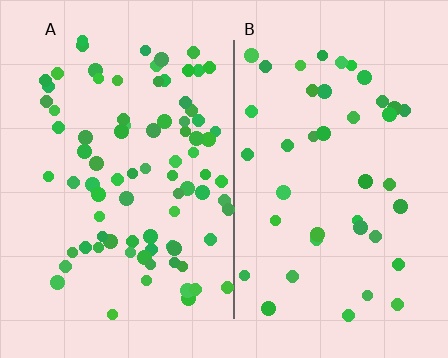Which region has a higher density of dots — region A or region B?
A (the left).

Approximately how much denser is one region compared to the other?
Approximately 2.0× — region A over region B.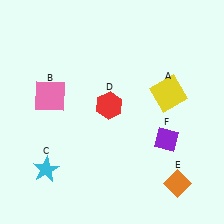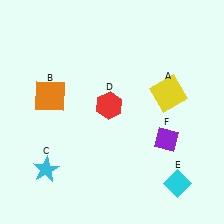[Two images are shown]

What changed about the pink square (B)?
In Image 1, B is pink. In Image 2, it changed to orange.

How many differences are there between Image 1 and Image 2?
There are 2 differences between the two images.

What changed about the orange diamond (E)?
In Image 1, E is orange. In Image 2, it changed to cyan.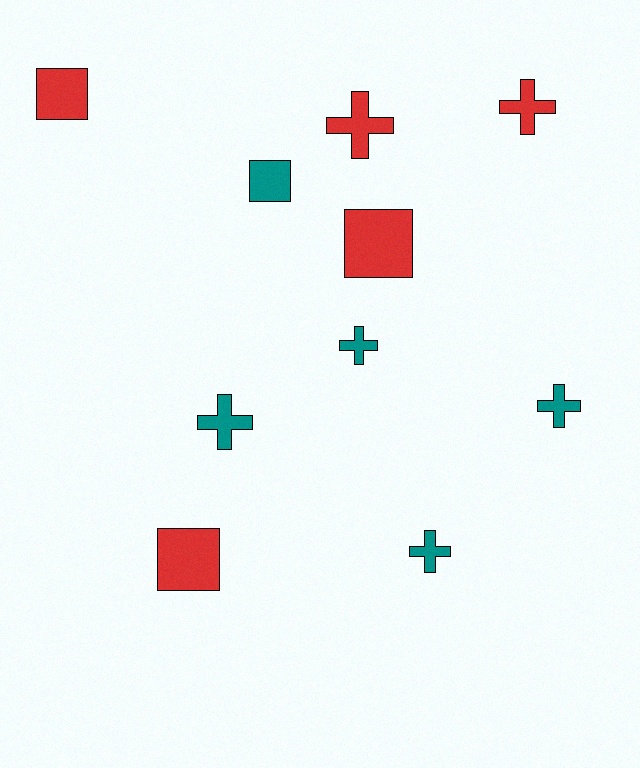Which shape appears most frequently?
Cross, with 6 objects.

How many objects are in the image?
There are 10 objects.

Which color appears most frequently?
Red, with 5 objects.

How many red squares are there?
There are 3 red squares.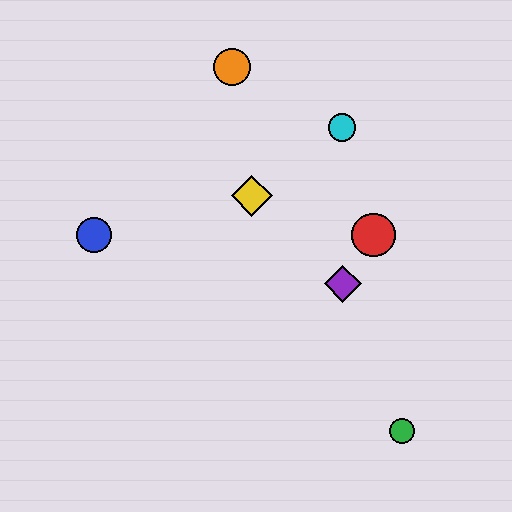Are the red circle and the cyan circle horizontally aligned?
No, the red circle is at y≈235 and the cyan circle is at y≈128.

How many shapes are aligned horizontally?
2 shapes (the red circle, the blue circle) are aligned horizontally.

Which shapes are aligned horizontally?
The red circle, the blue circle are aligned horizontally.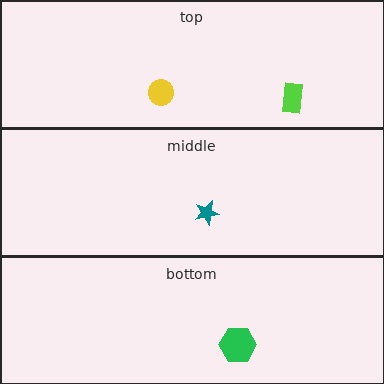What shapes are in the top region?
The lime rectangle, the yellow circle.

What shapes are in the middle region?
The teal star.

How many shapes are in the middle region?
1.